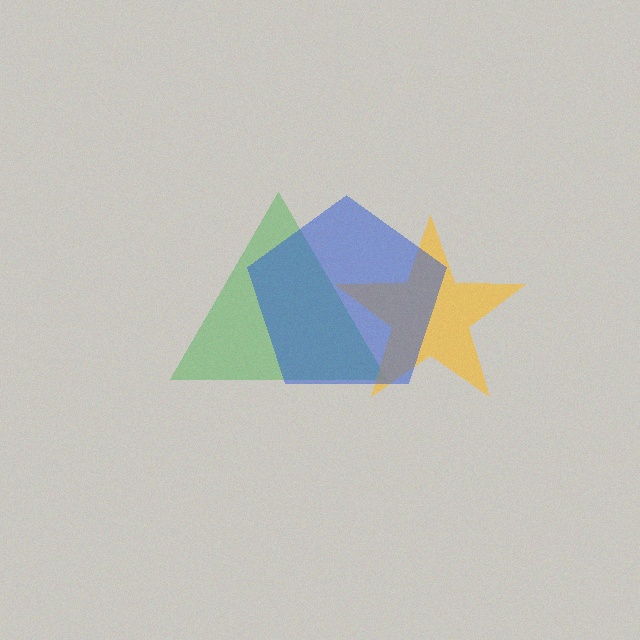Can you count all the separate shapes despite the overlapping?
Yes, there are 3 separate shapes.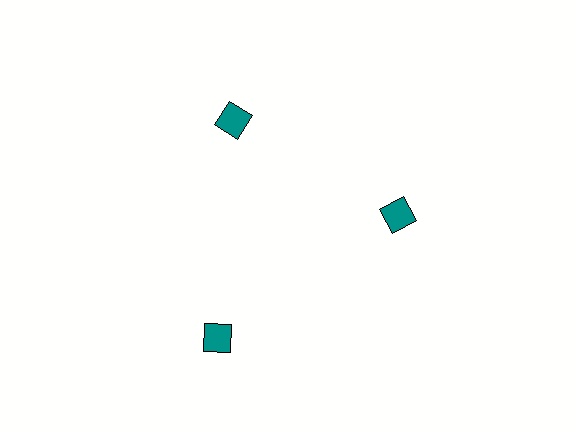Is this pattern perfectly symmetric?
No. The 3 teal diamonds are arranged in a ring, but one element near the 7 o'clock position is pushed outward from the center, breaking the 3-fold rotational symmetry.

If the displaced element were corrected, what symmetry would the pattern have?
It would have 3-fold rotational symmetry — the pattern would map onto itself every 120 degrees.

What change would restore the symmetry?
The symmetry would be restored by moving it inward, back onto the ring so that all 3 diamonds sit at equal angles and equal distance from the center.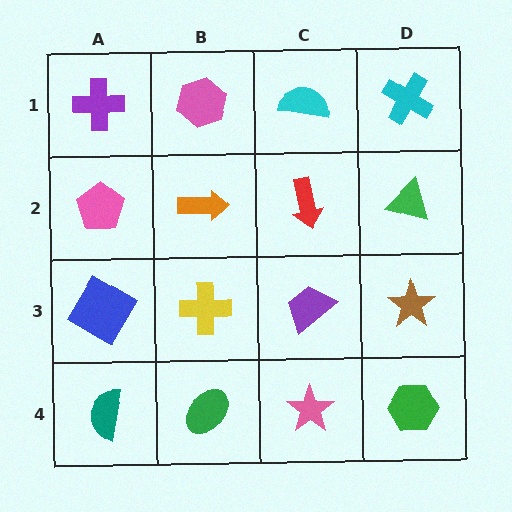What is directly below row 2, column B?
A yellow cross.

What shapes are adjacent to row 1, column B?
An orange arrow (row 2, column B), a purple cross (row 1, column A), a cyan semicircle (row 1, column C).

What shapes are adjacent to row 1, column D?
A green triangle (row 2, column D), a cyan semicircle (row 1, column C).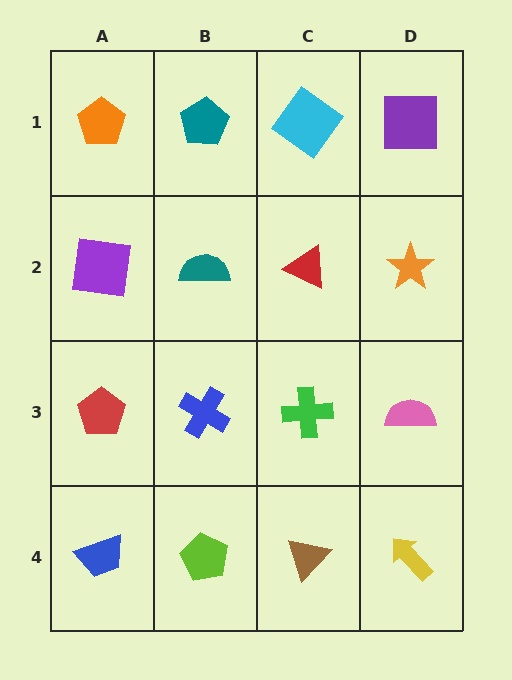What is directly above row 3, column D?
An orange star.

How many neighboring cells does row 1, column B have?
3.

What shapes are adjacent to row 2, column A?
An orange pentagon (row 1, column A), a red pentagon (row 3, column A), a teal semicircle (row 2, column B).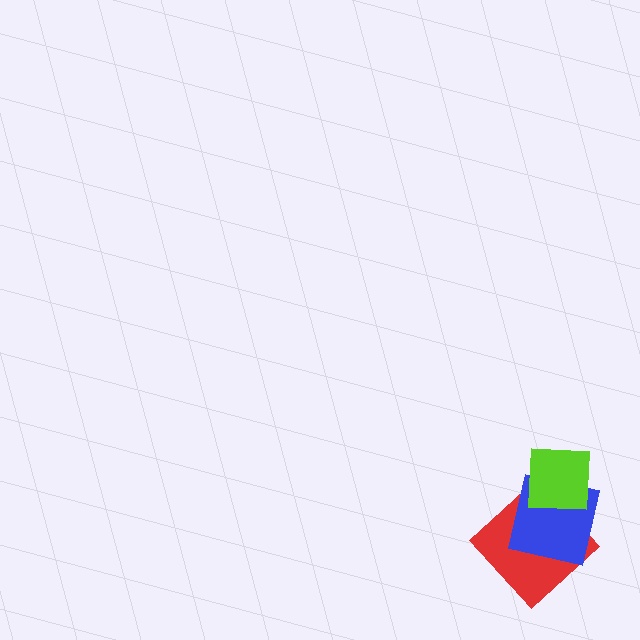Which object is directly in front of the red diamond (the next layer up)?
The blue square is directly in front of the red diamond.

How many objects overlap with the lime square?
2 objects overlap with the lime square.